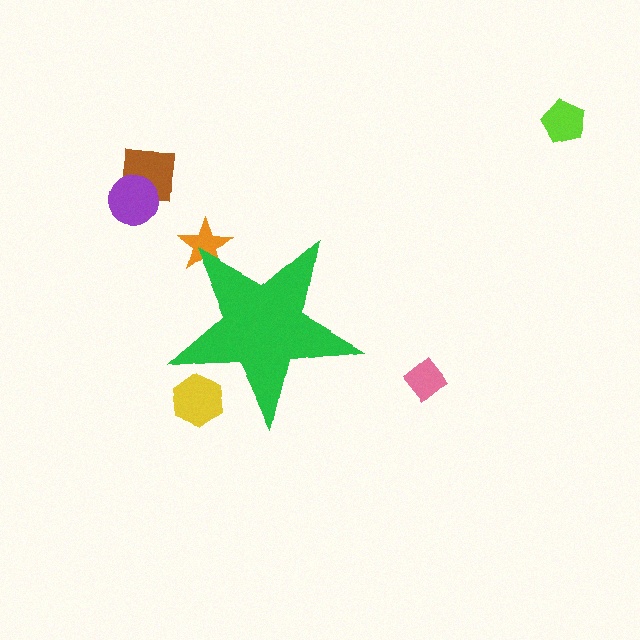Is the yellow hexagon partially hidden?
Yes, the yellow hexagon is partially hidden behind the green star.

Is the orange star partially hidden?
Yes, the orange star is partially hidden behind the green star.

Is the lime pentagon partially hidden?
No, the lime pentagon is fully visible.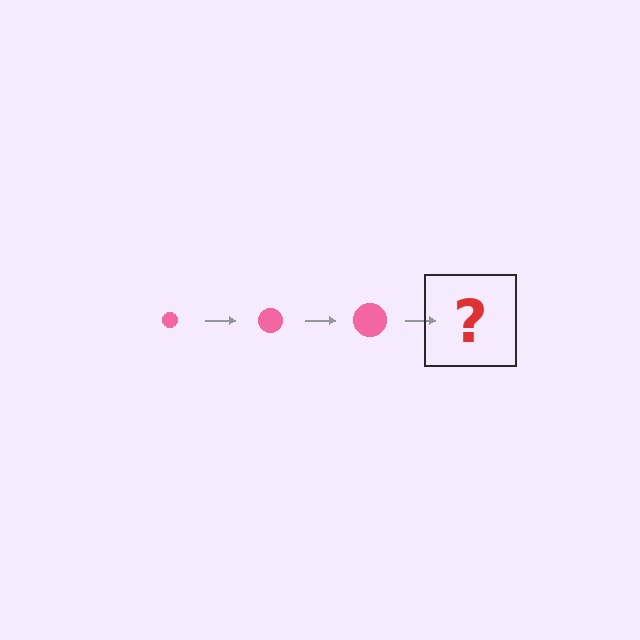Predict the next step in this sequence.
The next step is a pink circle, larger than the previous one.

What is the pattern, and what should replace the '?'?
The pattern is that the circle gets progressively larger each step. The '?' should be a pink circle, larger than the previous one.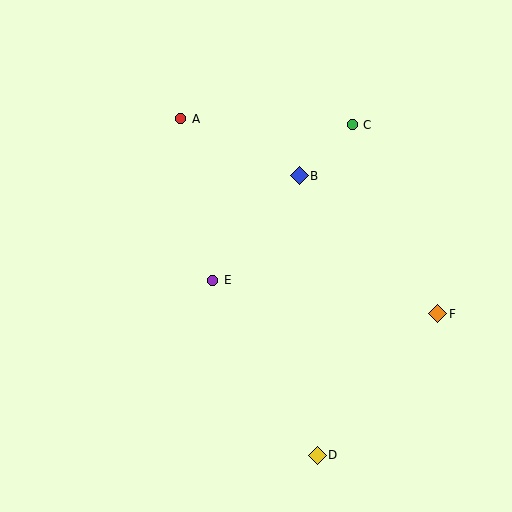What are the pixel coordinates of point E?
Point E is at (213, 280).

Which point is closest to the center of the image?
Point E at (213, 280) is closest to the center.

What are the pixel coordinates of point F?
Point F is at (438, 314).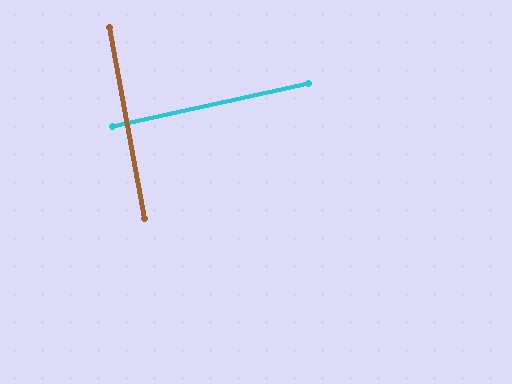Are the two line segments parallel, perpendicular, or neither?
Perpendicular — they meet at approximately 88°.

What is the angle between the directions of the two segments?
Approximately 88 degrees.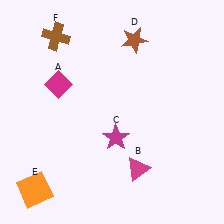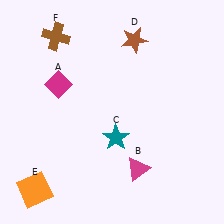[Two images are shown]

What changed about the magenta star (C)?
In Image 1, C is magenta. In Image 2, it changed to teal.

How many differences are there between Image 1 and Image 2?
There is 1 difference between the two images.